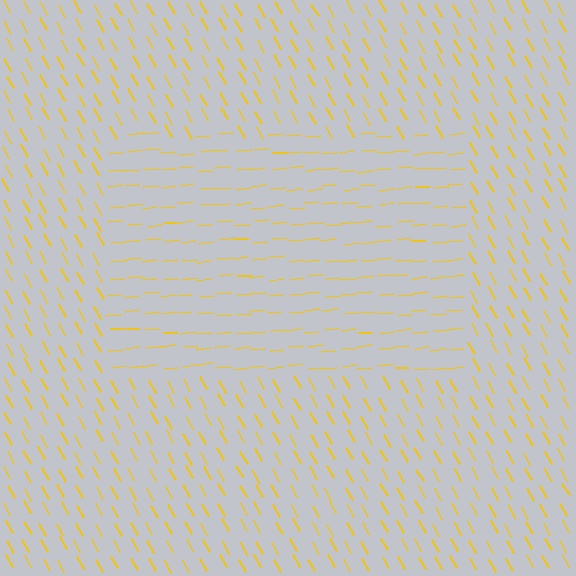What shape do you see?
I see a rectangle.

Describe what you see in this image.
The image is filled with small yellow line segments. A rectangle region in the image has lines oriented differently from the surrounding lines, creating a visible texture boundary.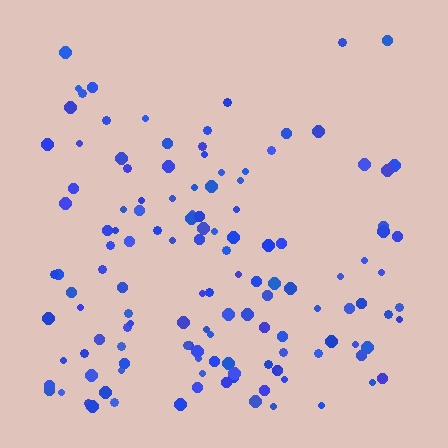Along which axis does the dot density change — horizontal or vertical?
Vertical.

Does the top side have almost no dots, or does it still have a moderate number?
Still a moderate number, just noticeably fewer than the bottom.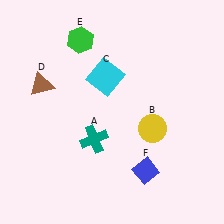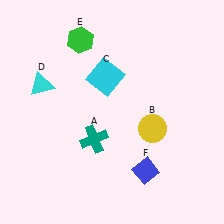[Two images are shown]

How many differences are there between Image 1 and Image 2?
There is 1 difference between the two images.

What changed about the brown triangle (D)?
In Image 1, D is brown. In Image 2, it changed to cyan.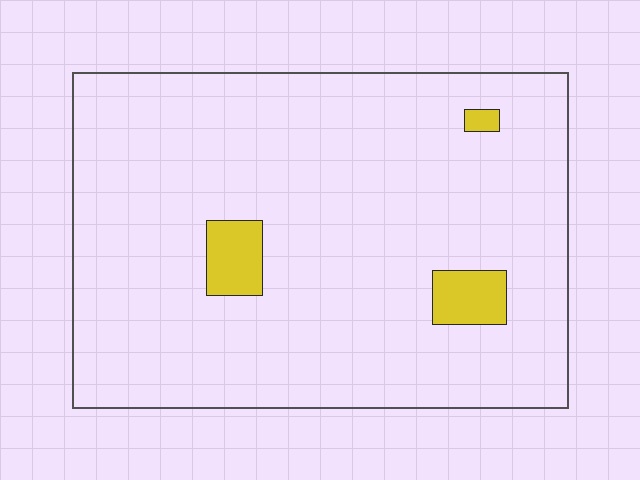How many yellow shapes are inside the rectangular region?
3.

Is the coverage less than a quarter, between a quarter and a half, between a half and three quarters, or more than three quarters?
Less than a quarter.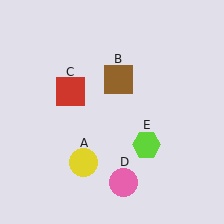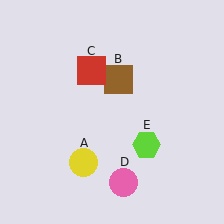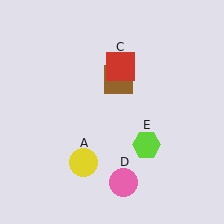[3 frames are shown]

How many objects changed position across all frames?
1 object changed position: red square (object C).